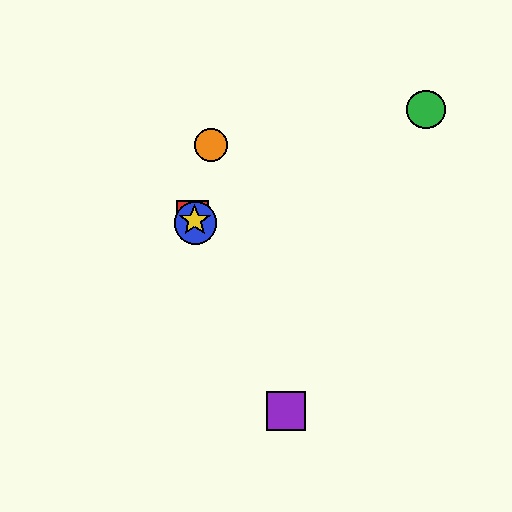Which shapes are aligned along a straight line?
The red square, the blue circle, the yellow star, the purple square are aligned along a straight line.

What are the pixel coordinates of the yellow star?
The yellow star is at (195, 220).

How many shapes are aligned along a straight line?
4 shapes (the red square, the blue circle, the yellow star, the purple square) are aligned along a straight line.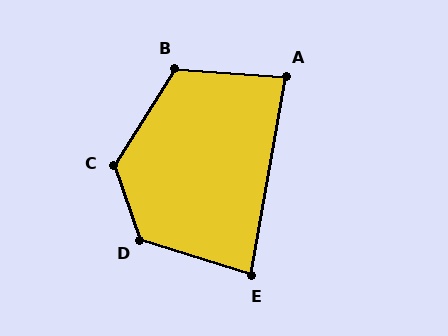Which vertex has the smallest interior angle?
E, at approximately 82 degrees.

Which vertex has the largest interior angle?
C, at approximately 128 degrees.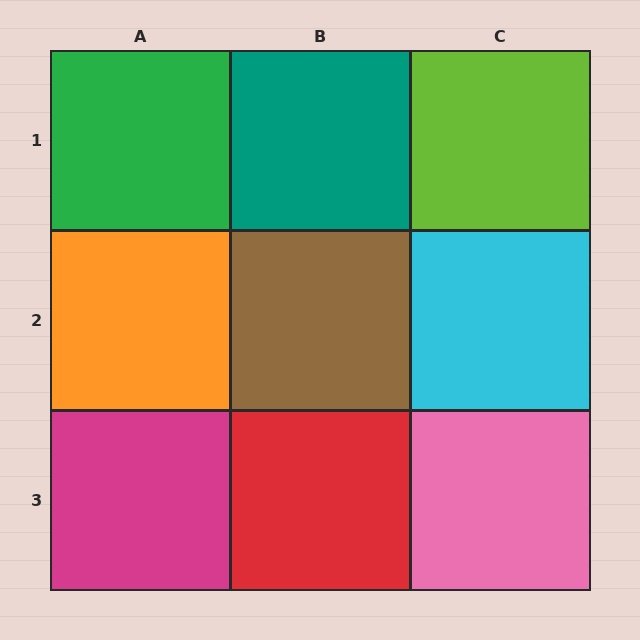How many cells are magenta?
1 cell is magenta.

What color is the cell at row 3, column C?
Pink.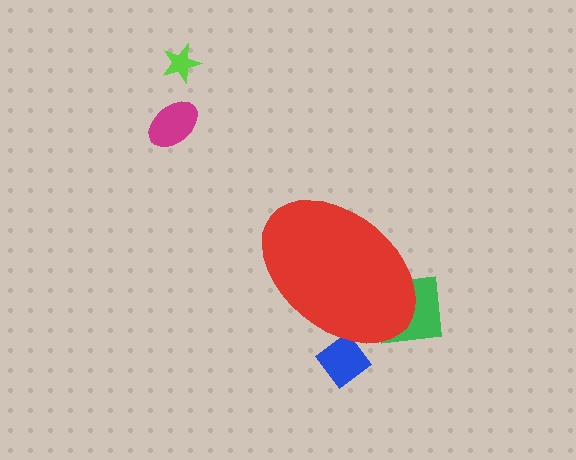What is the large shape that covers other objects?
A red ellipse.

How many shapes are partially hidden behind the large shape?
2 shapes are partially hidden.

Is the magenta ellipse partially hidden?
No, the magenta ellipse is fully visible.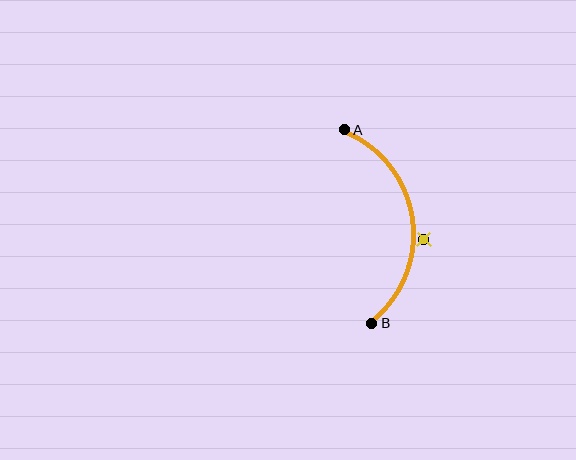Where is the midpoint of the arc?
The arc midpoint is the point on the curve farthest from the straight line joining A and B. It sits to the right of that line.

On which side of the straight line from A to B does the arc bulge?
The arc bulges to the right of the straight line connecting A and B.